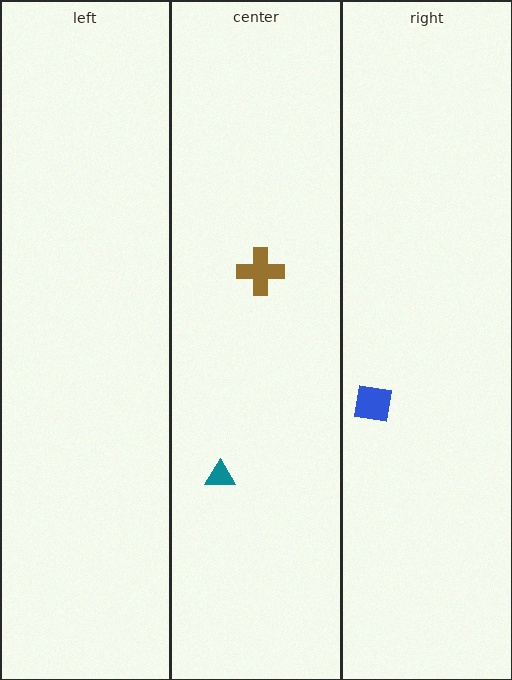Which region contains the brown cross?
The center region.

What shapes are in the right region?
The blue square.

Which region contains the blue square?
The right region.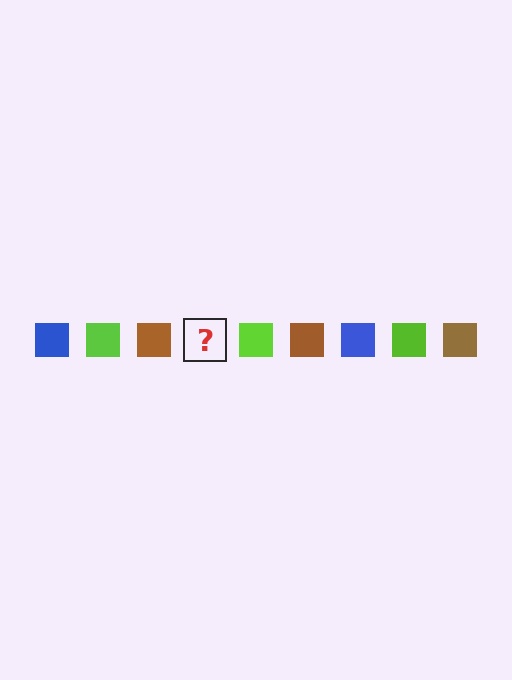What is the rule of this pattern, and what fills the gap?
The rule is that the pattern cycles through blue, lime, brown squares. The gap should be filled with a blue square.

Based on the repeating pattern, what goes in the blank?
The blank should be a blue square.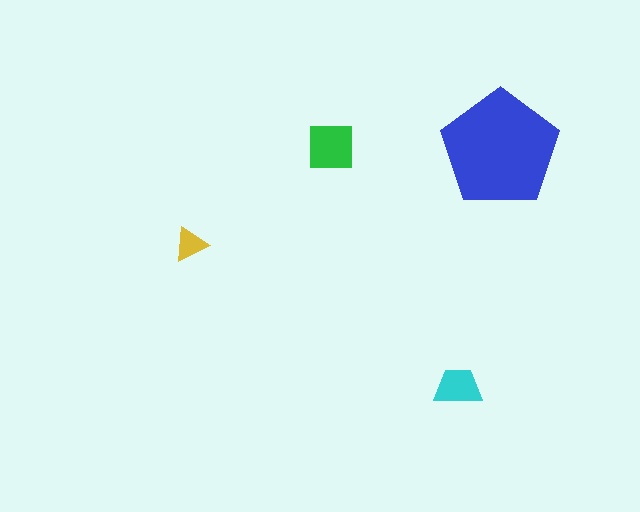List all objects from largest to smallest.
The blue pentagon, the green square, the cyan trapezoid, the yellow triangle.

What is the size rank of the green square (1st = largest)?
2nd.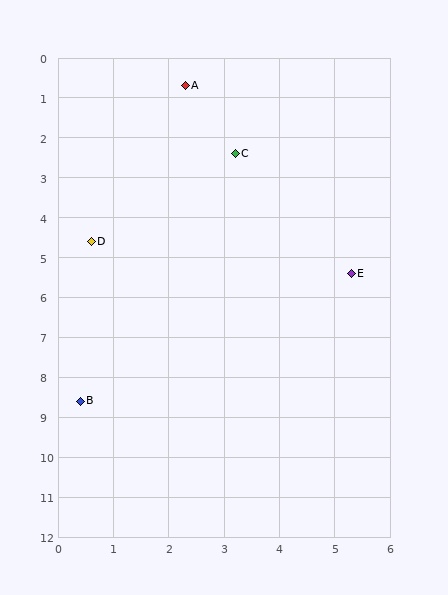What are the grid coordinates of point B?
Point B is at approximately (0.4, 8.6).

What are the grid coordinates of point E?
Point E is at approximately (5.3, 5.4).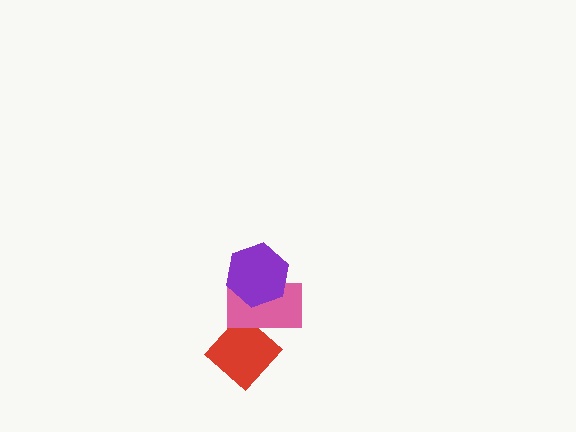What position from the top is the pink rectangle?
The pink rectangle is 2nd from the top.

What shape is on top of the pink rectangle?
The purple hexagon is on top of the pink rectangle.